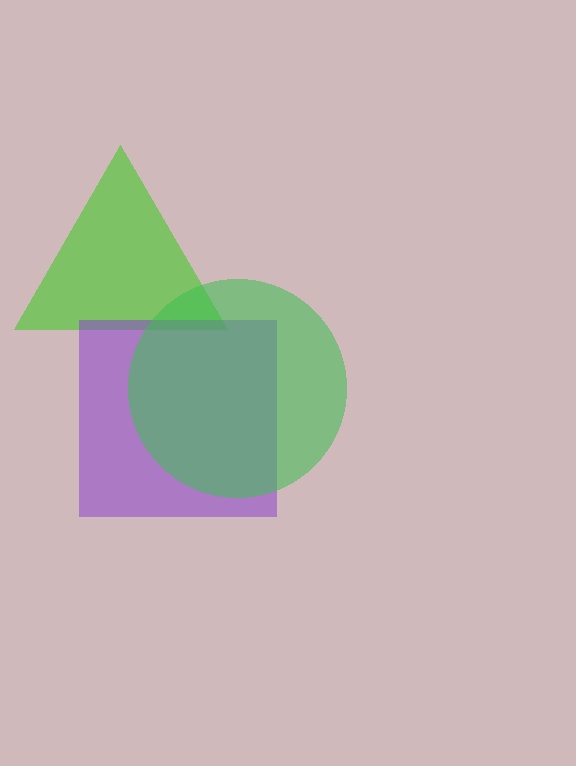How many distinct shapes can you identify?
There are 3 distinct shapes: a lime triangle, a purple square, a green circle.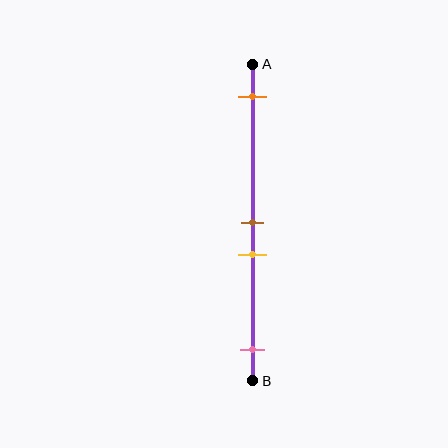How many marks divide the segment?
There are 4 marks dividing the segment.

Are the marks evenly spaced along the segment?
No, the marks are not evenly spaced.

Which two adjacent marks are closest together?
The brown and yellow marks are the closest adjacent pair.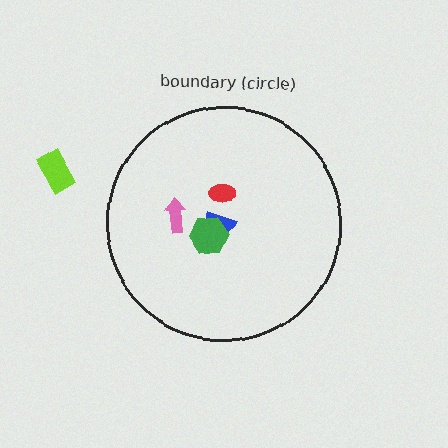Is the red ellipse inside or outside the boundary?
Inside.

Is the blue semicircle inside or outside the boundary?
Inside.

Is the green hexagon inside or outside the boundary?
Inside.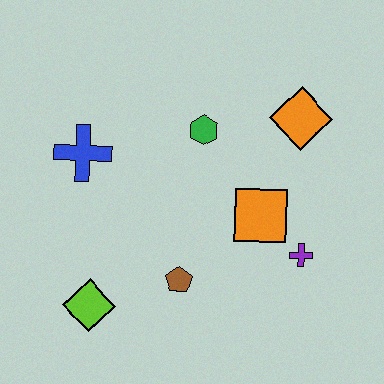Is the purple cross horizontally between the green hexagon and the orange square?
No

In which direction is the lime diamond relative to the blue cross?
The lime diamond is below the blue cross.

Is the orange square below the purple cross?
No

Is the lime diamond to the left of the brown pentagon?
Yes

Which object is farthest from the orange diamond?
The lime diamond is farthest from the orange diamond.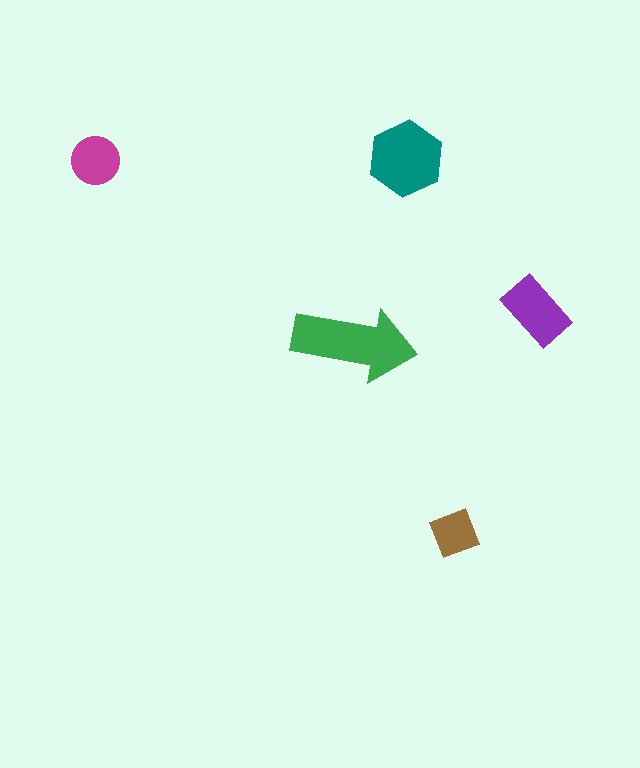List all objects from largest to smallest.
The green arrow, the teal hexagon, the purple rectangle, the magenta circle, the brown diamond.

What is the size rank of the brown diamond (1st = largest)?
5th.